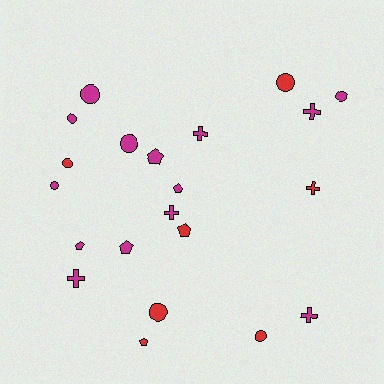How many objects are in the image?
There are 21 objects.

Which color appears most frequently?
Magenta, with 14 objects.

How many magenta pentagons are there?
There are 4 magenta pentagons.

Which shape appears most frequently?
Circle, with 9 objects.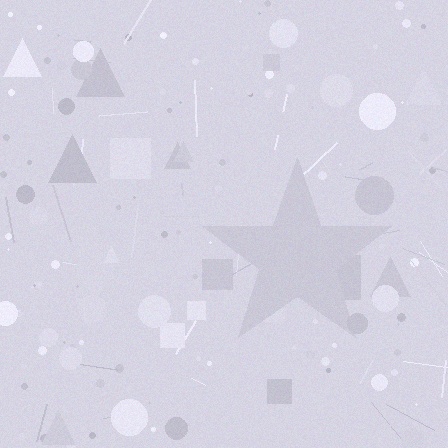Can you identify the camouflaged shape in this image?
The camouflaged shape is a star.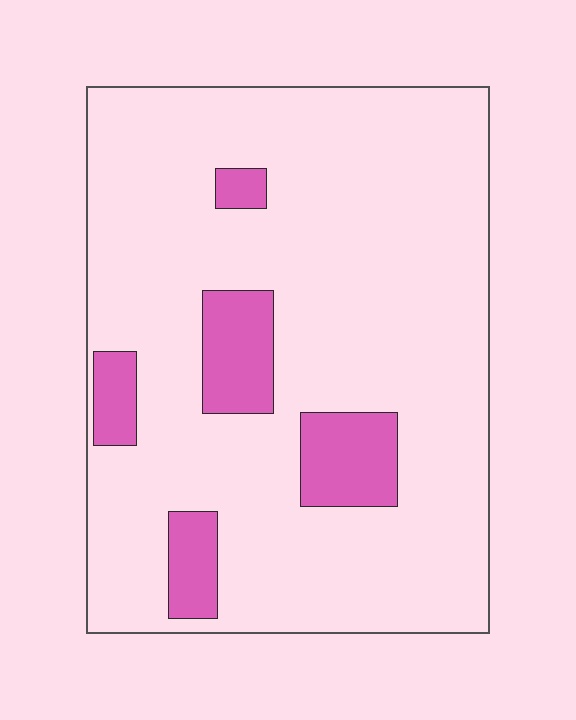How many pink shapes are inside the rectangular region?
5.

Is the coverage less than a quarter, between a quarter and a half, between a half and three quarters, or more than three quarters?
Less than a quarter.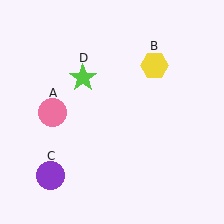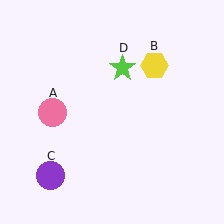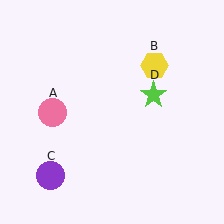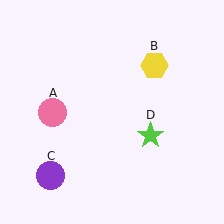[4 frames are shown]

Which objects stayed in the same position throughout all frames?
Pink circle (object A) and yellow hexagon (object B) and purple circle (object C) remained stationary.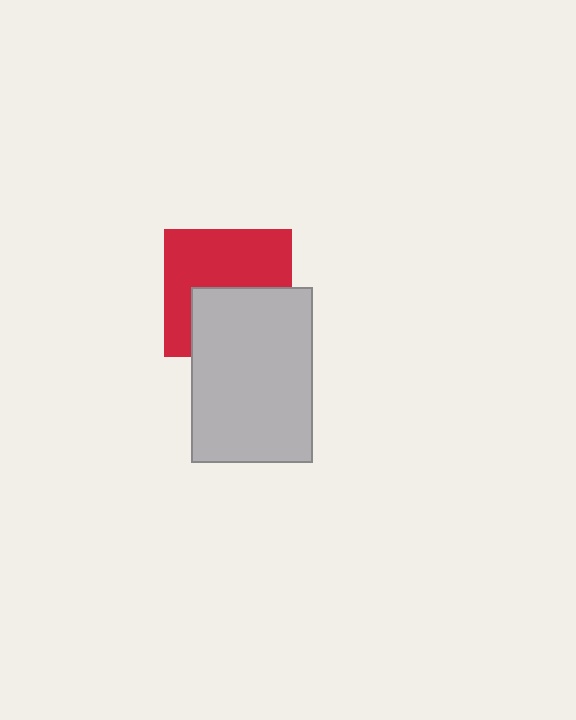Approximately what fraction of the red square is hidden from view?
Roughly 43% of the red square is hidden behind the light gray rectangle.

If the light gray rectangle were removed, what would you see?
You would see the complete red square.